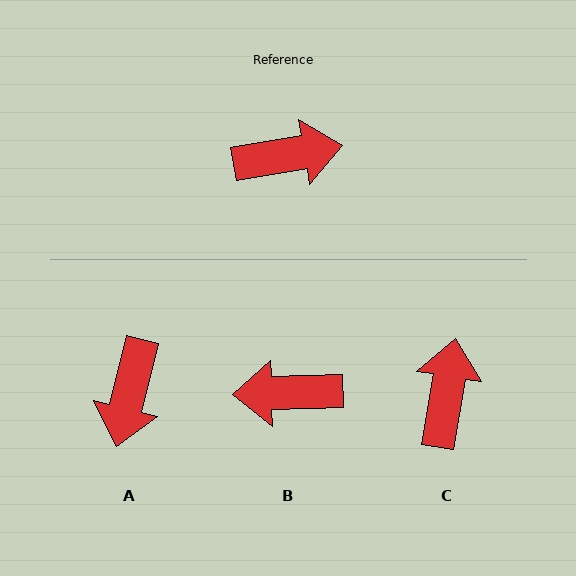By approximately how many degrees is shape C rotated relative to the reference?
Approximately 71 degrees counter-clockwise.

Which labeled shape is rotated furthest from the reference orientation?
B, about 172 degrees away.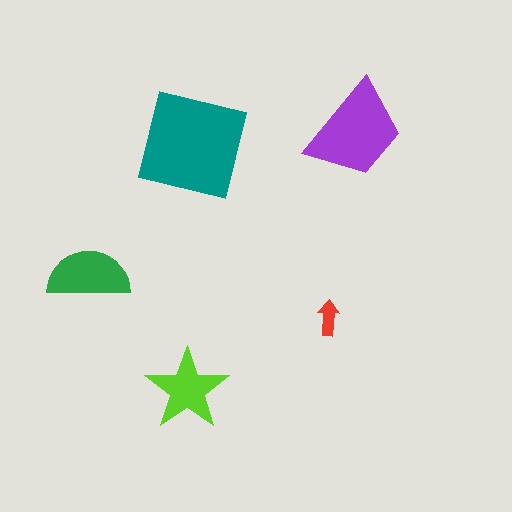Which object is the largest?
The teal square.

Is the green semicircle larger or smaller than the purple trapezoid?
Smaller.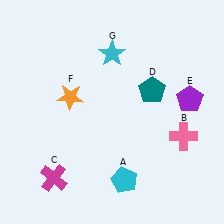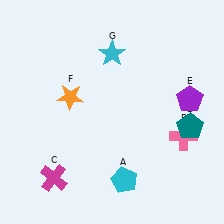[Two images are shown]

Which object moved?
The teal pentagon (D) moved right.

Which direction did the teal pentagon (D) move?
The teal pentagon (D) moved right.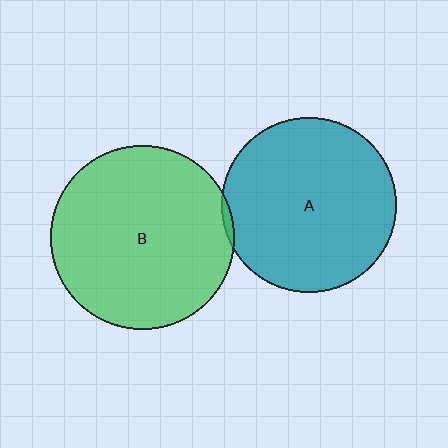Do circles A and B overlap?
Yes.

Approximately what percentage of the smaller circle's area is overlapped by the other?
Approximately 5%.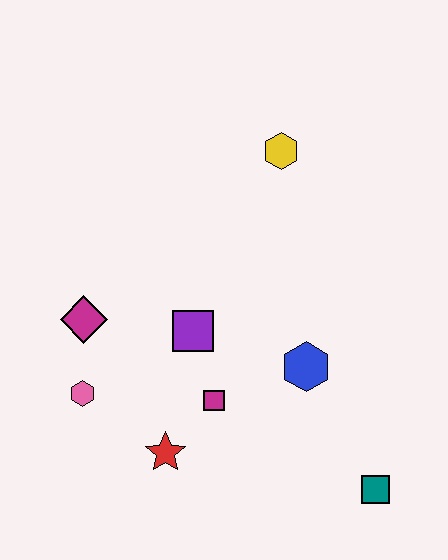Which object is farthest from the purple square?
The teal square is farthest from the purple square.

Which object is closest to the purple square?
The magenta square is closest to the purple square.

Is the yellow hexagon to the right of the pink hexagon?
Yes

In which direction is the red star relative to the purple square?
The red star is below the purple square.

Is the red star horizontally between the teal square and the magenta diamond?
Yes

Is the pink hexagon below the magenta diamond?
Yes